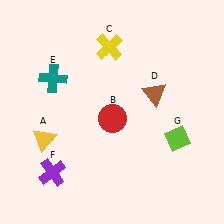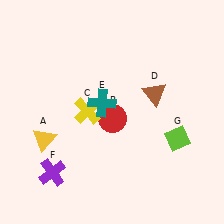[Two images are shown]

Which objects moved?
The objects that moved are: the yellow cross (C), the teal cross (E).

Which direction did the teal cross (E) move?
The teal cross (E) moved right.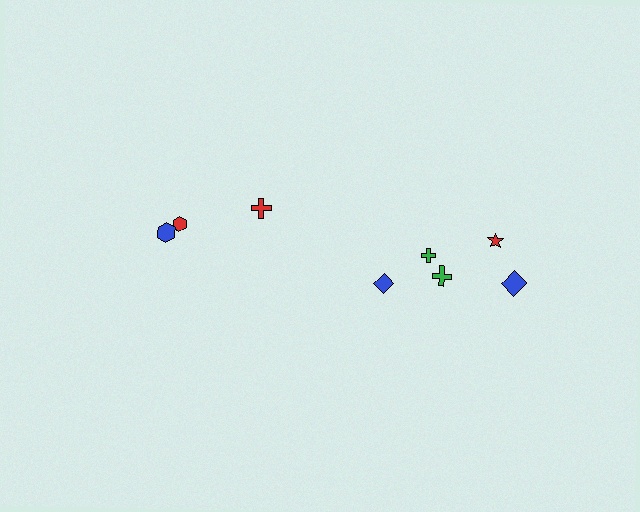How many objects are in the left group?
There are 3 objects.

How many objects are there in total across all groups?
There are 8 objects.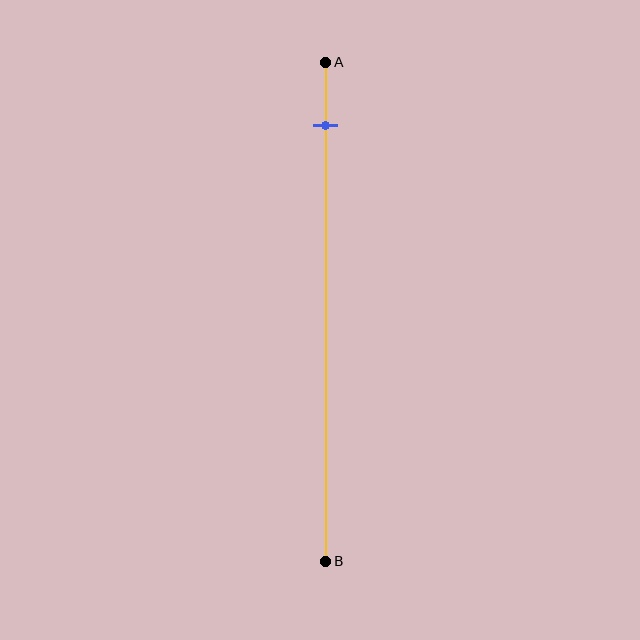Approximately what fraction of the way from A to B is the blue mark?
The blue mark is approximately 15% of the way from A to B.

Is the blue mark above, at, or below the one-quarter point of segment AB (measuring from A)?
The blue mark is above the one-quarter point of segment AB.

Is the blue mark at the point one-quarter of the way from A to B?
No, the mark is at about 15% from A, not at the 25% one-quarter point.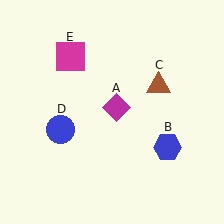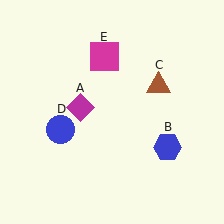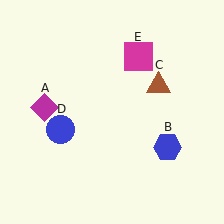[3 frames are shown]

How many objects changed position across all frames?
2 objects changed position: magenta diamond (object A), magenta square (object E).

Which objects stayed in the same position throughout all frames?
Blue hexagon (object B) and brown triangle (object C) and blue circle (object D) remained stationary.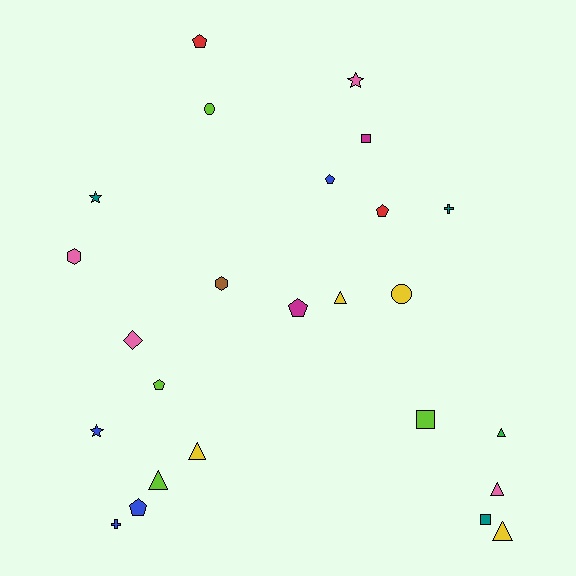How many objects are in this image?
There are 25 objects.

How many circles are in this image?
There are 2 circles.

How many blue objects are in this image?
There are 4 blue objects.